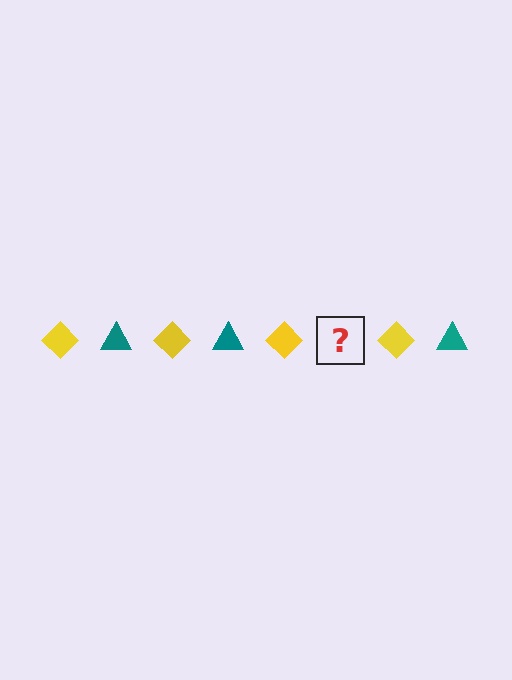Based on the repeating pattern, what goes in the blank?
The blank should be a teal triangle.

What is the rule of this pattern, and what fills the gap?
The rule is that the pattern alternates between yellow diamond and teal triangle. The gap should be filled with a teal triangle.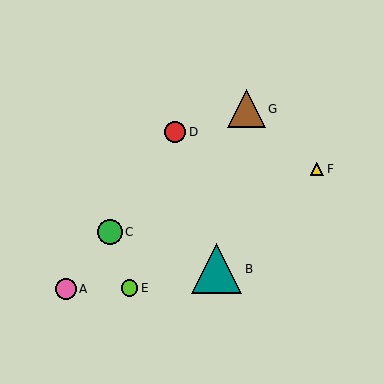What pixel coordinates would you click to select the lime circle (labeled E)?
Click at (130, 288) to select the lime circle E.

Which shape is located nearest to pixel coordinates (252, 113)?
The brown triangle (labeled G) at (246, 109) is nearest to that location.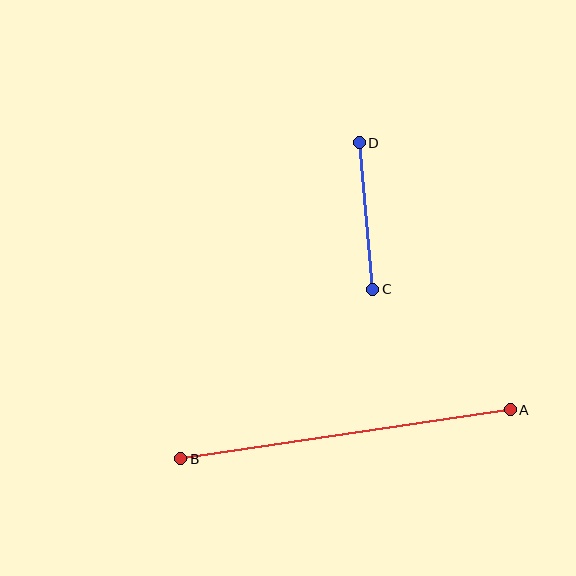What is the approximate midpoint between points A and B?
The midpoint is at approximately (346, 434) pixels.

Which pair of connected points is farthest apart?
Points A and B are farthest apart.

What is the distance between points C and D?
The distance is approximately 147 pixels.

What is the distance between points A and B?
The distance is approximately 333 pixels.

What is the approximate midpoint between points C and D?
The midpoint is at approximately (366, 216) pixels.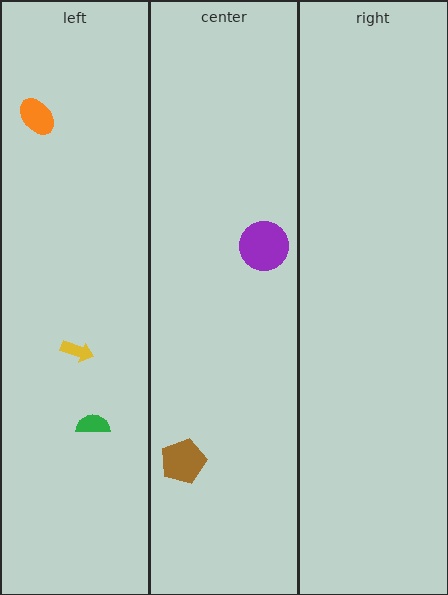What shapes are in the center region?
The brown pentagon, the purple circle.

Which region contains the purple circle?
The center region.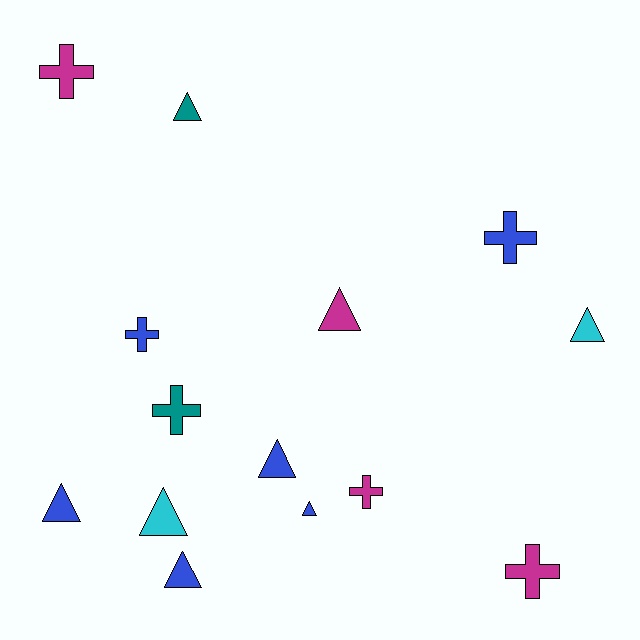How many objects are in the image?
There are 14 objects.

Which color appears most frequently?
Blue, with 6 objects.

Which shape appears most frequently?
Triangle, with 8 objects.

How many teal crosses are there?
There is 1 teal cross.